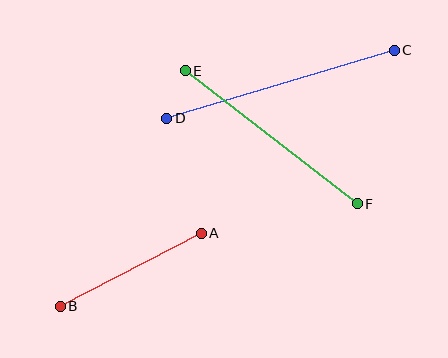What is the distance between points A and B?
The distance is approximately 159 pixels.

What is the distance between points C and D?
The distance is approximately 238 pixels.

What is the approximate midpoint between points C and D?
The midpoint is at approximately (280, 84) pixels.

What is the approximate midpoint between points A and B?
The midpoint is at approximately (131, 270) pixels.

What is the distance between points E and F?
The distance is approximately 217 pixels.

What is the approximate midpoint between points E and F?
The midpoint is at approximately (271, 137) pixels.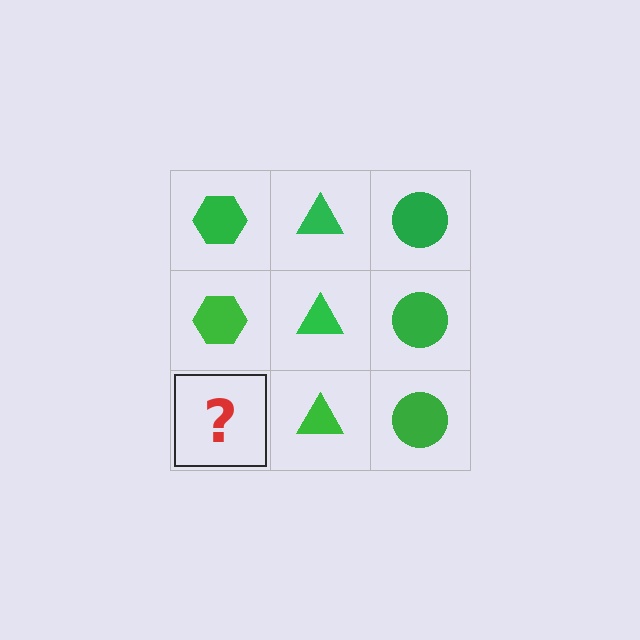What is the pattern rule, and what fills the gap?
The rule is that each column has a consistent shape. The gap should be filled with a green hexagon.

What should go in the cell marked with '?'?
The missing cell should contain a green hexagon.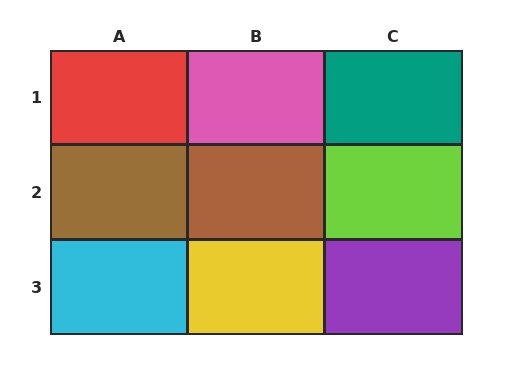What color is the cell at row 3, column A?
Cyan.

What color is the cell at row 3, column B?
Yellow.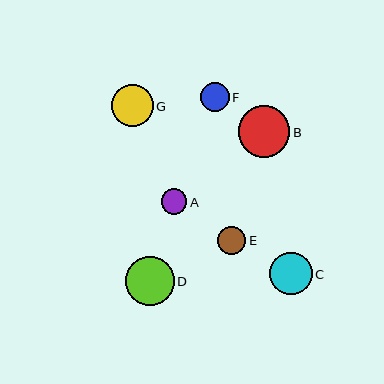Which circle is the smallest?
Circle A is the smallest with a size of approximately 25 pixels.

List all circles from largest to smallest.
From largest to smallest: B, D, C, G, F, E, A.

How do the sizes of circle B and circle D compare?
Circle B and circle D are approximately the same size.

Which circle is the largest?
Circle B is the largest with a size of approximately 52 pixels.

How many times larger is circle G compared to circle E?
Circle G is approximately 1.5 times the size of circle E.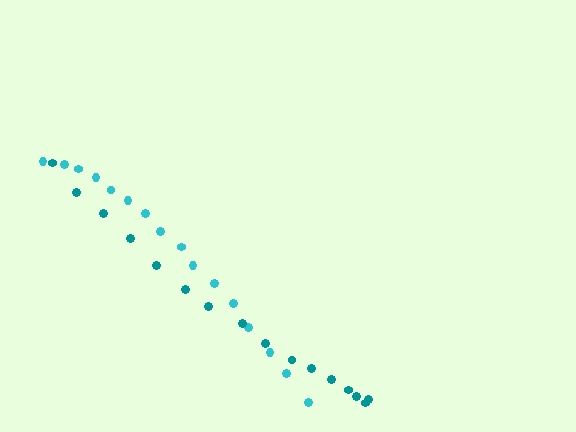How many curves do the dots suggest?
There are 2 distinct paths.